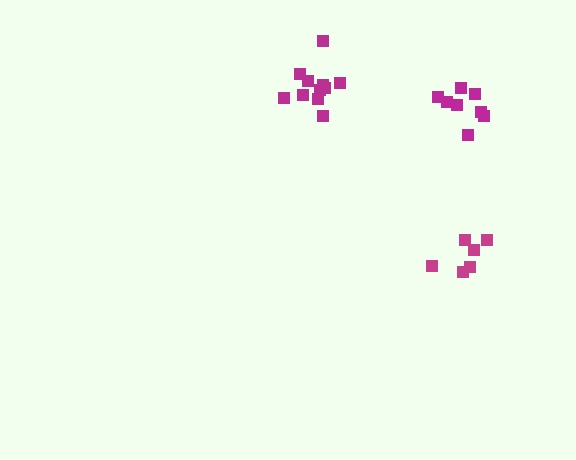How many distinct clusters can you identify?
There are 3 distinct clusters.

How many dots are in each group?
Group 1: 11 dots, Group 2: 8 dots, Group 3: 6 dots (25 total).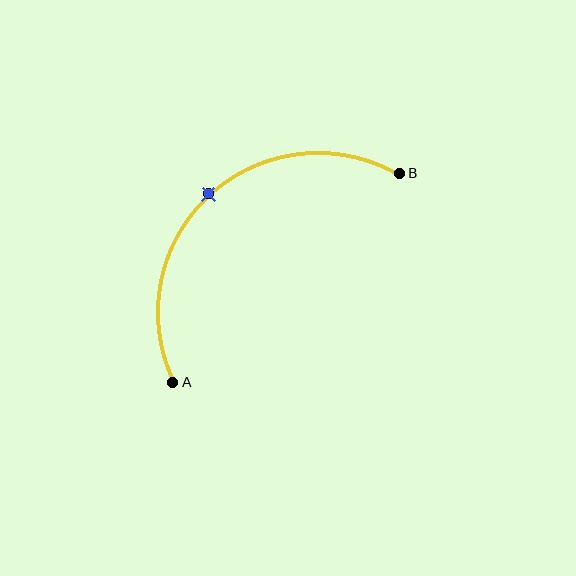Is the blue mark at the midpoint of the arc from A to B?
Yes. The blue mark lies on the arc at equal arc-length from both A and B — it is the arc midpoint.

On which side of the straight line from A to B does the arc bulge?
The arc bulges above and to the left of the straight line connecting A and B.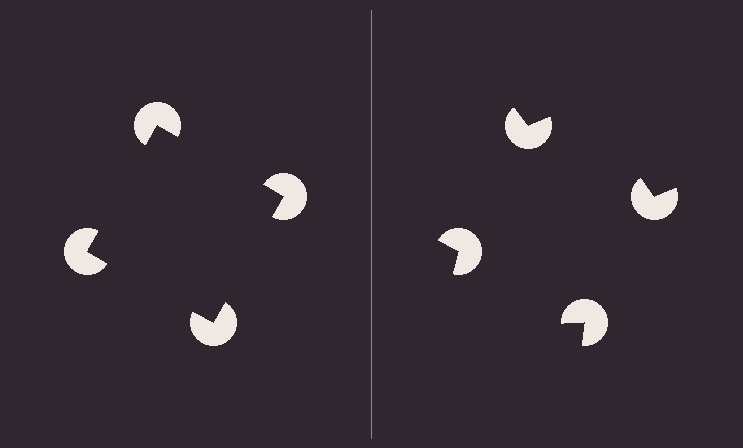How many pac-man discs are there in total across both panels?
8 — 4 on each side.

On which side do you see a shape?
An illusory square appears on the left side. On the right side the wedge cuts are rotated, so no coherent shape forms.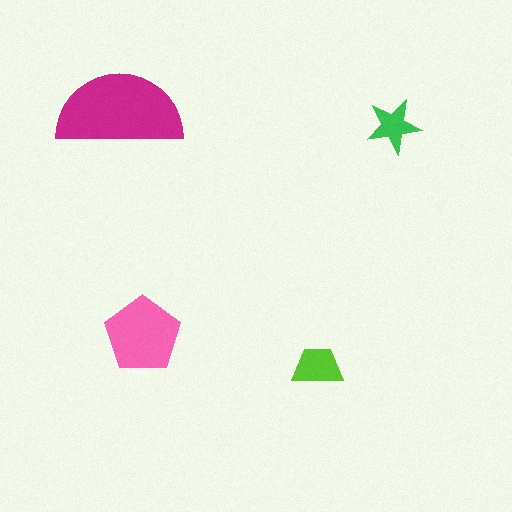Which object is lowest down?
The lime trapezoid is bottommost.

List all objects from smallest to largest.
The green star, the lime trapezoid, the pink pentagon, the magenta semicircle.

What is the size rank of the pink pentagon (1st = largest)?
2nd.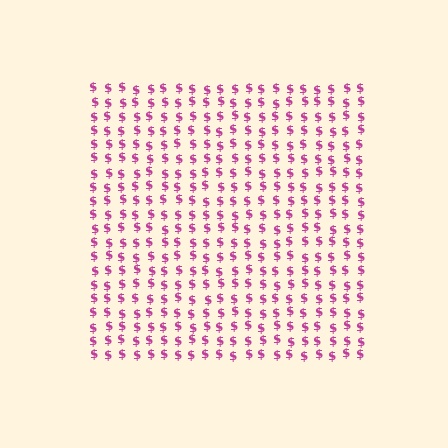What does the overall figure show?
The overall figure shows a square.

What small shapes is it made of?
It is made of small dollar signs.